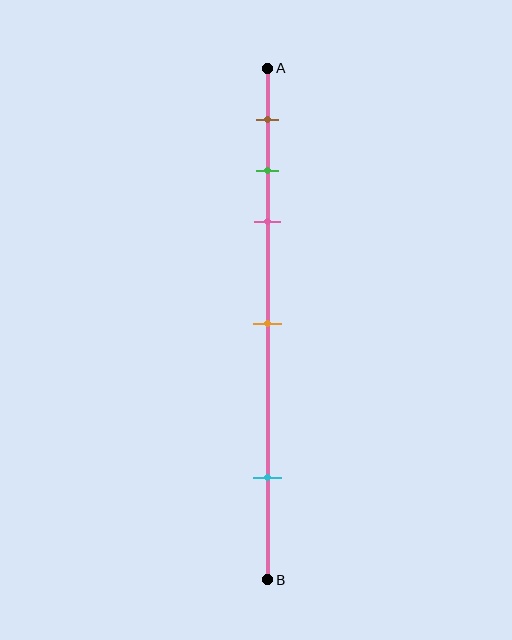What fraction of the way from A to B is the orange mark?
The orange mark is approximately 50% (0.5) of the way from A to B.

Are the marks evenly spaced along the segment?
No, the marks are not evenly spaced.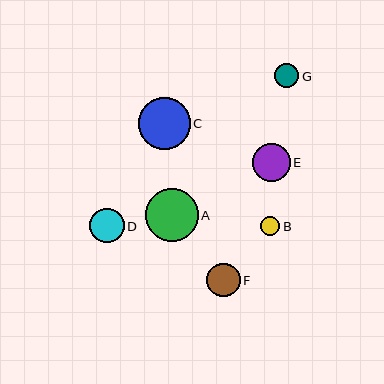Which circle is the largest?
Circle A is the largest with a size of approximately 53 pixels.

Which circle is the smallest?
Circle B is the smallest with a size of approximately 19 pixels.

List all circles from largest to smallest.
From largest to smallest: A, C, E, D, F, G, B.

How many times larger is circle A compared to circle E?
Circle A is approximately 1.4 times the size of circle E.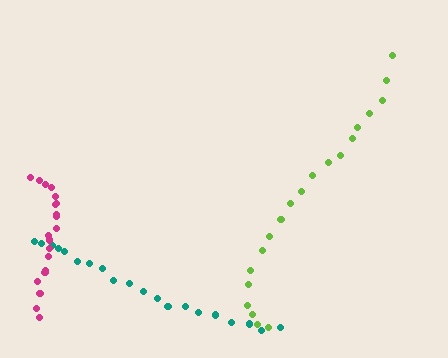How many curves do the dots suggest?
There are 3 distinct paths.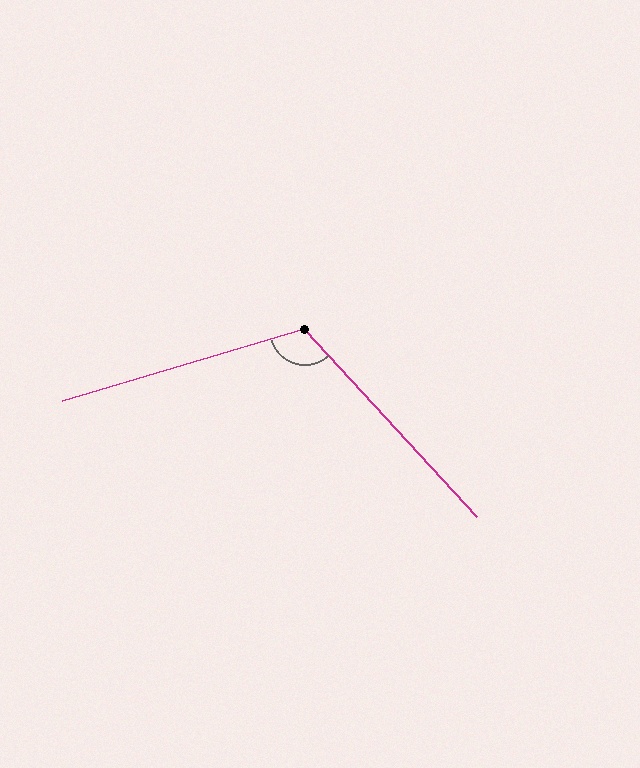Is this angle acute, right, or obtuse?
It is obtuse.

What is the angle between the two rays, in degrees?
Approximately 116 degrees.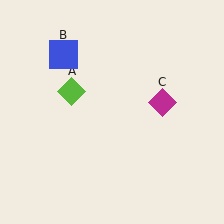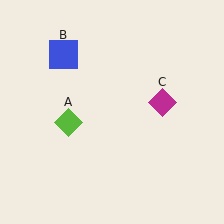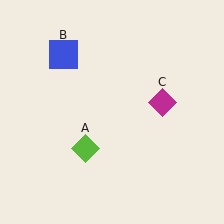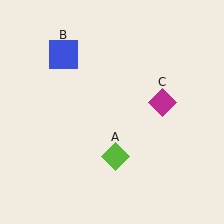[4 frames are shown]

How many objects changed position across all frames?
1 object changed position: lime diamond (object A).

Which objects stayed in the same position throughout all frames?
Blue square (object B) and magenta diamond (object C) remained stationary.